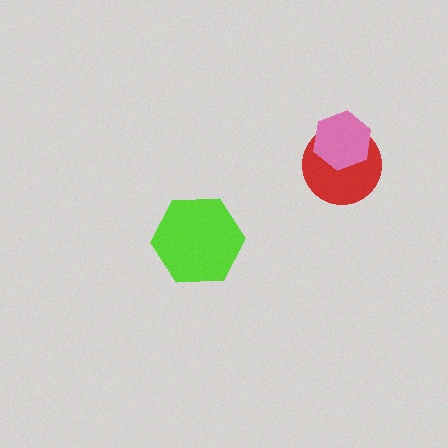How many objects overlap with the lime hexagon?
0 objects overlap with the lime hexagon.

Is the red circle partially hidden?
Yes, it is partially covered by another shape.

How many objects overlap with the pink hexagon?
1 object overlaps with the pink hexagon.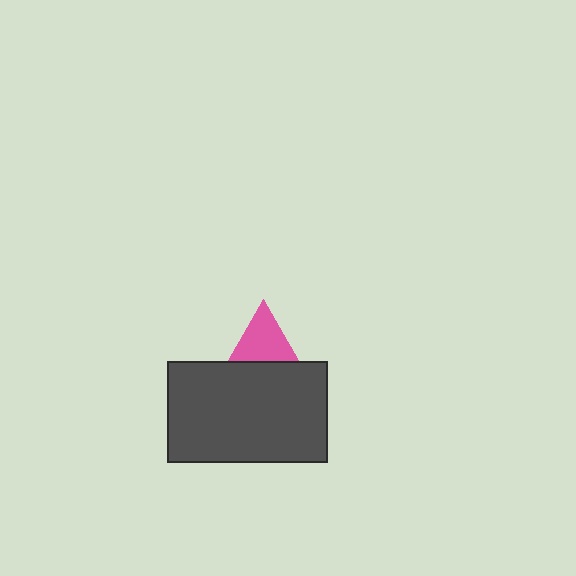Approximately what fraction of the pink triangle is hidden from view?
Roughly 42% of the pink triangle is hidden behind the dark gray rectangle.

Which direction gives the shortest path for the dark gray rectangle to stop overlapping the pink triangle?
Moving down gives the shortest separation.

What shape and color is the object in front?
The object in front is a dark gray rectangle.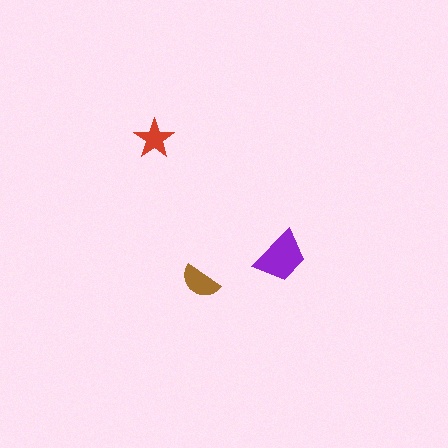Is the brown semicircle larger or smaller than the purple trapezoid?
Smaller.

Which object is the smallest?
The red star.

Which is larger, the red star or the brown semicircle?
The brown semicircle.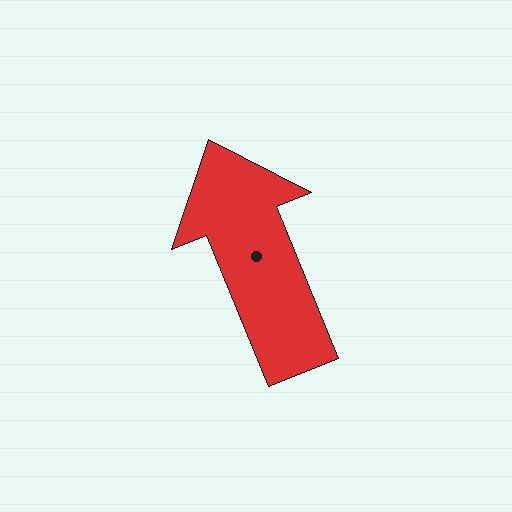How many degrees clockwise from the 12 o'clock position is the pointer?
Approximately 338 degrees.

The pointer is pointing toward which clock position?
Roughly 11 o'clock.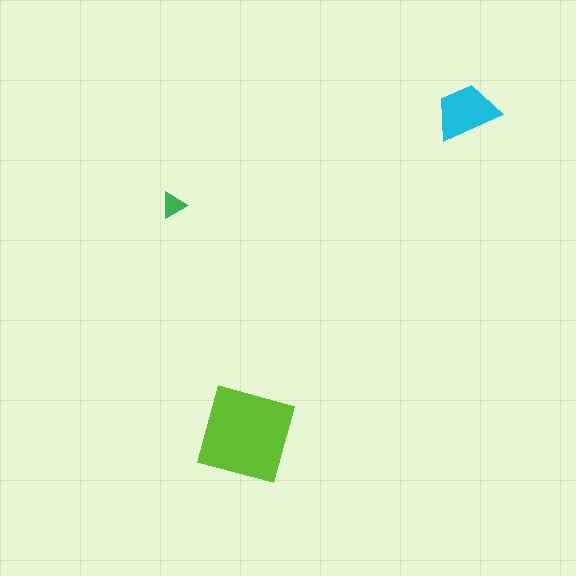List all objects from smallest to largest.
The green triangle, the cyan trapezoid, the lime square.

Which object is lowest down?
The lime square is bottommost.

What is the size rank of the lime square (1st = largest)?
1st.